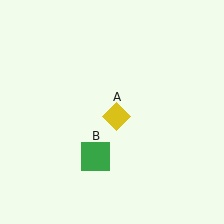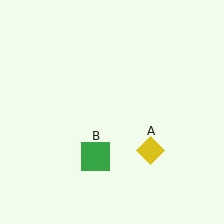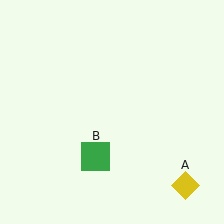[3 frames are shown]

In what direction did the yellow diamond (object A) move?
The yellow diamond (object A) moved down and to the right.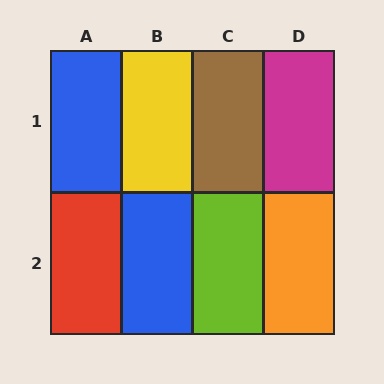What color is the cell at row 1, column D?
Magenta.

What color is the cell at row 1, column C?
Brown.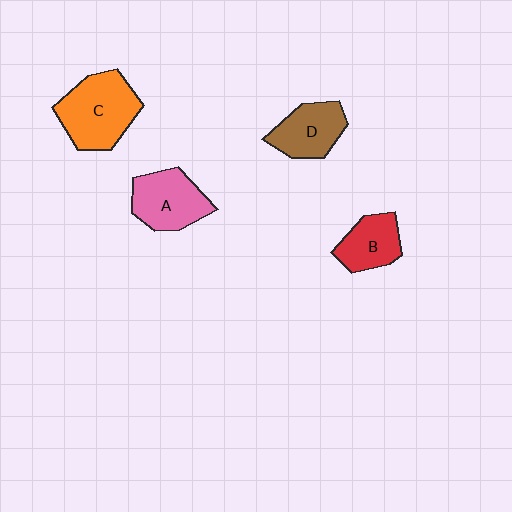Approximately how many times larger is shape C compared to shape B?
Approximately 1.6 times.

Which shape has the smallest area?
Shape B (red).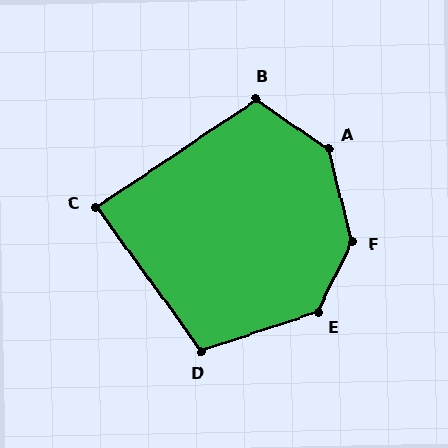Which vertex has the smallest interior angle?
C, at approximately 88 degrees.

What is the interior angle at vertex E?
Approximately 134 degrees (obtuse).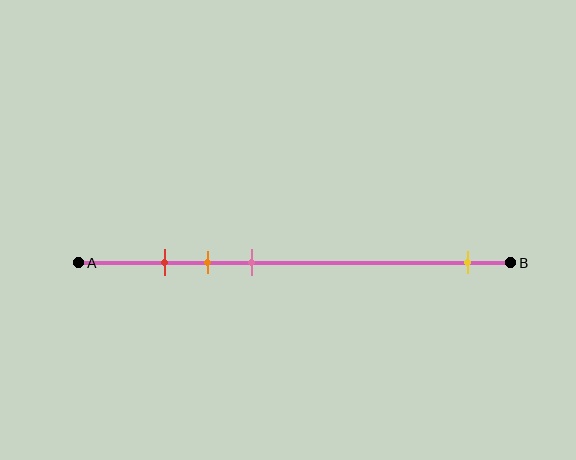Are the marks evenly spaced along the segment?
No, the marks are not evenly spaced.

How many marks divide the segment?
There are 4 marks dividing the segment.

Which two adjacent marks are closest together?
The red and orange marks are the closest adjacent pair.